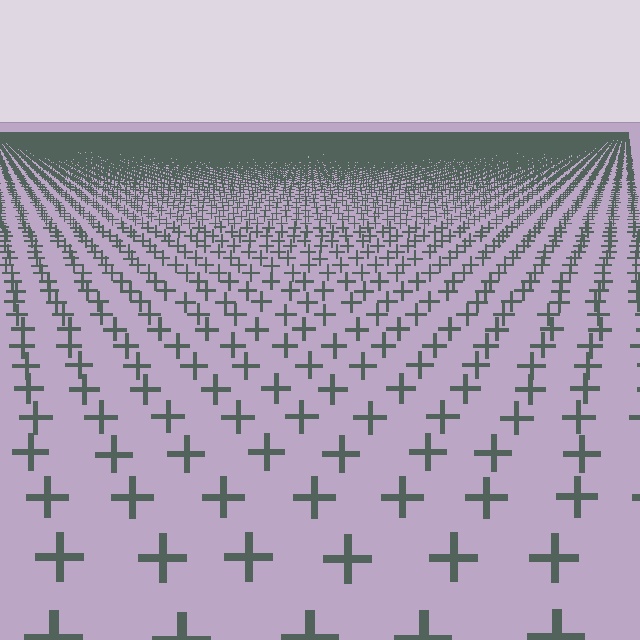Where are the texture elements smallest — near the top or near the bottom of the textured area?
Near the top.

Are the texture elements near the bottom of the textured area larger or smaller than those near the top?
Larger. Near the bottom, elements are closer to the viewer and appear at a bigger on-screen size.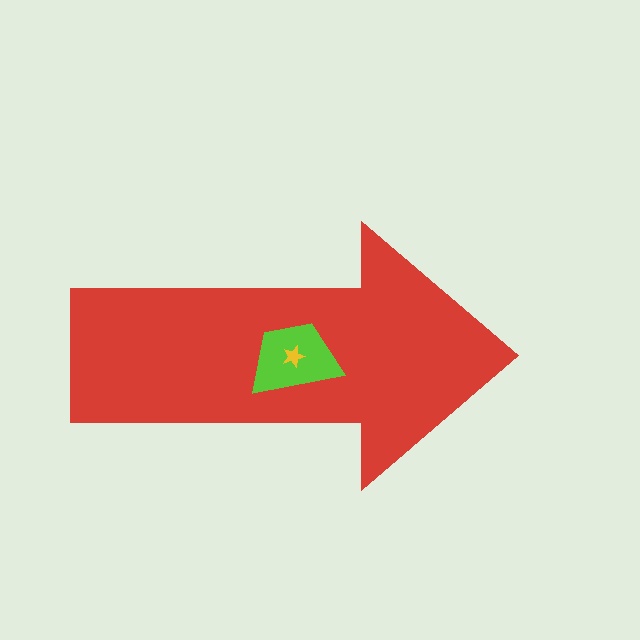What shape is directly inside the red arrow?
The lime trapezoid.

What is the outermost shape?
The red arrow.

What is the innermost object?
The yellow star.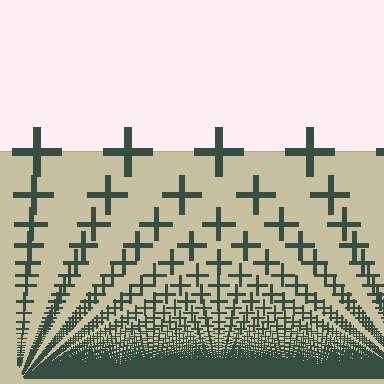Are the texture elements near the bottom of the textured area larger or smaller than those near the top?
Smaller. The gradient is inverted — elements near the bottom are smaller and denser.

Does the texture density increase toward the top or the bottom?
Density increases toward the bottom.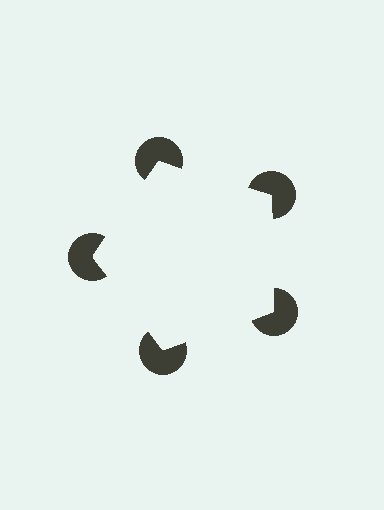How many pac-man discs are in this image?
There are 5 — one at each vertex of the illusory pentagon.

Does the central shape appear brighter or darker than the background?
It typically appears slightly brighter than the background, even though no actual brightness change is drawn.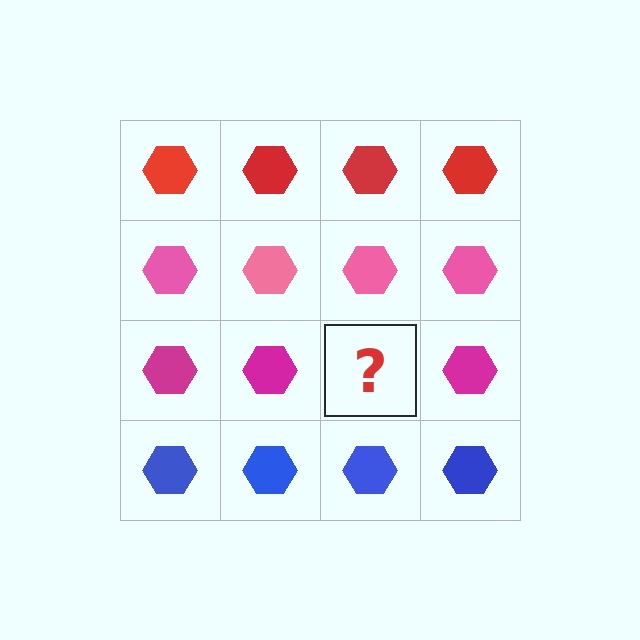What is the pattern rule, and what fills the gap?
The rule is that each row has a consistent color. The gap should be filled with a magenta hexagon.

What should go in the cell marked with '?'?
The missing cell should contain a magenta hexagon.